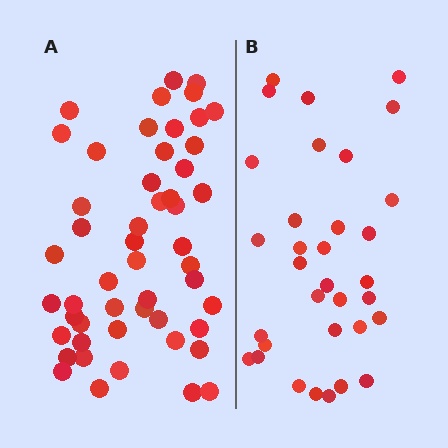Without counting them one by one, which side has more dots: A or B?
Region A (the left region) has more dots.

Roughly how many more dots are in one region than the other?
Region A has approximately 20 more dots than region B.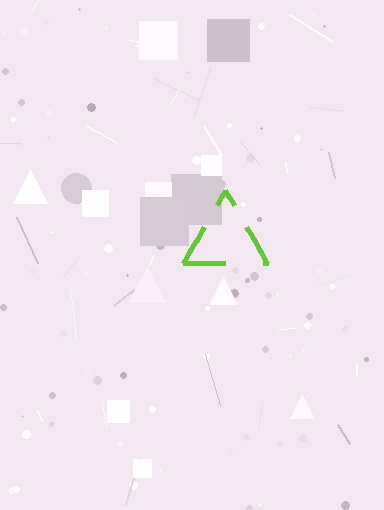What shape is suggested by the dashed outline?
The dashed outline suggests a triangle.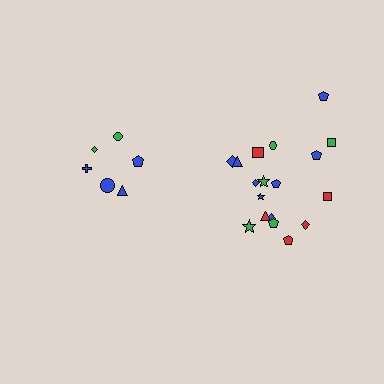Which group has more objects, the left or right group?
The right group.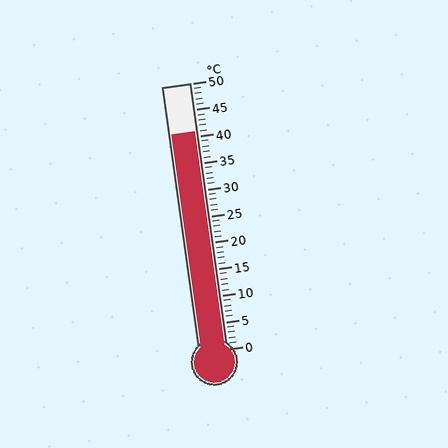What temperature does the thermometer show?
The thermometer shows approximately 41°C.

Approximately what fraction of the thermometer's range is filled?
The thermometer is filled to approximately 80% of its range.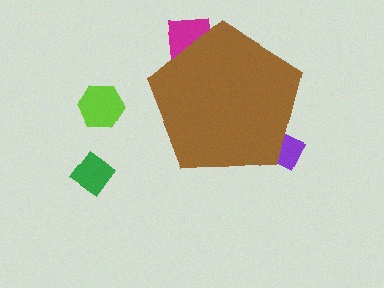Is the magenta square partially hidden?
Yes, the magenta square is partially hidden behind the brown pentagon.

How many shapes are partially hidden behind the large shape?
2 shapes are partially hidden.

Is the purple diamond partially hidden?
Yes, the purple diamond is partially hidden behind the brown pentagon.